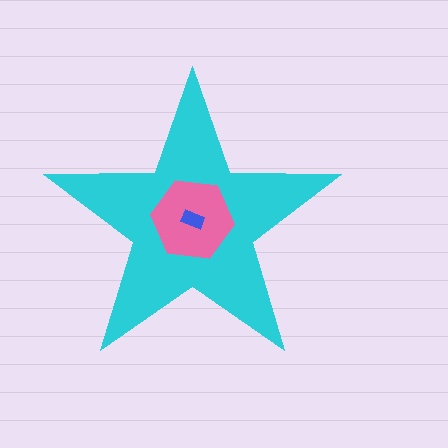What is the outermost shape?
The cyan star.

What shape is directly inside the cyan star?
The pink hexagon.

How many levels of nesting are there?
3.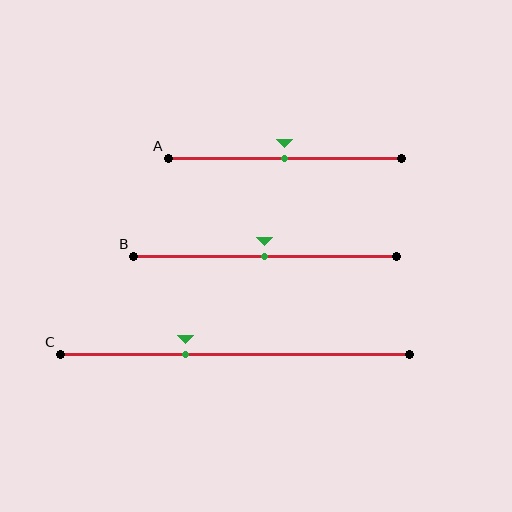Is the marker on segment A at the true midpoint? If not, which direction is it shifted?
Yes, the marker on segment A is at the true midpoint.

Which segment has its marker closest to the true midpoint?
Segment A has its marker closest to the true midpoint.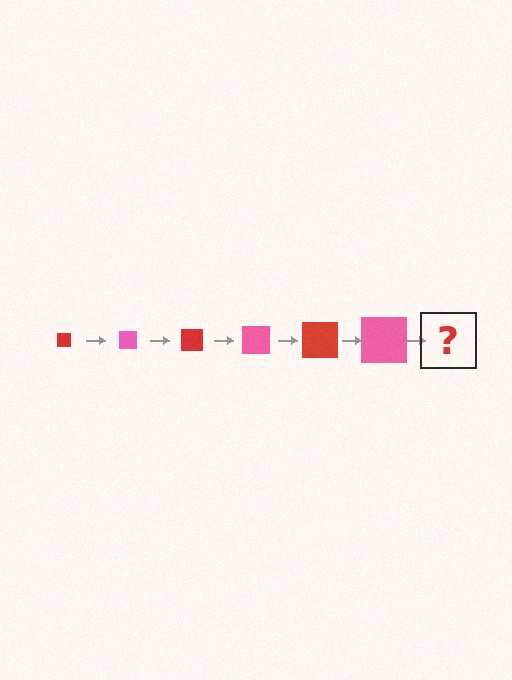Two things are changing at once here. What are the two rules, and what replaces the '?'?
The two rules are that the square grows larger each step and the color cycles through red and pink. The '?' should be a red square, larger than the previous one.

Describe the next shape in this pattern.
It should be a red square, larger than the previous one.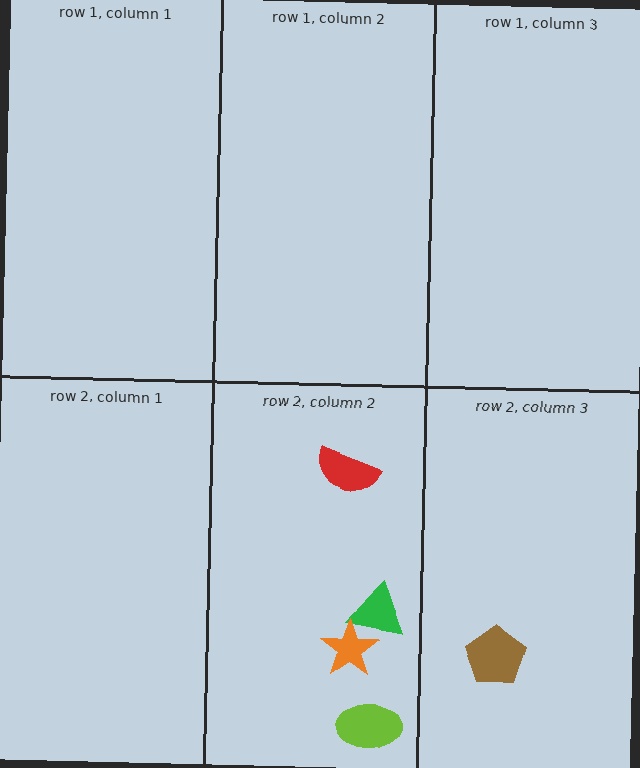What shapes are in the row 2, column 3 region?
The brown pentagon.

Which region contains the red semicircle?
The row 2, column 2 region.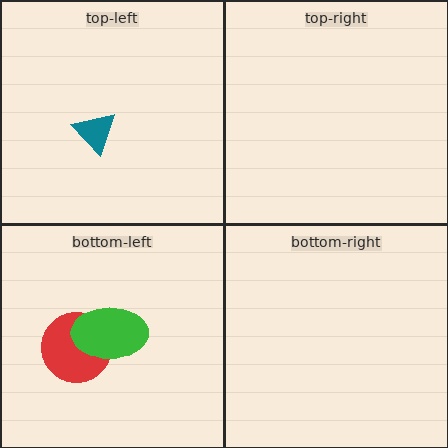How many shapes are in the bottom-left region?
2.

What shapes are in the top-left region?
The teal triangle.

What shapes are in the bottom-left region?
The red circle, the green ellipse.